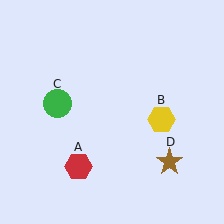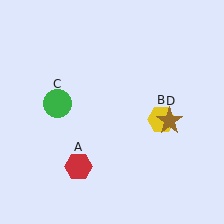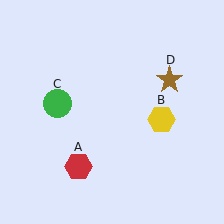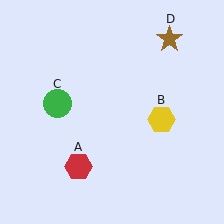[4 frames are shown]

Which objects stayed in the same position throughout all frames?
Red hexagon (object A) and yellow hexagon (object B) and green circle (object C) remained stationary.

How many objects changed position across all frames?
1 object changed position: brown star (object D).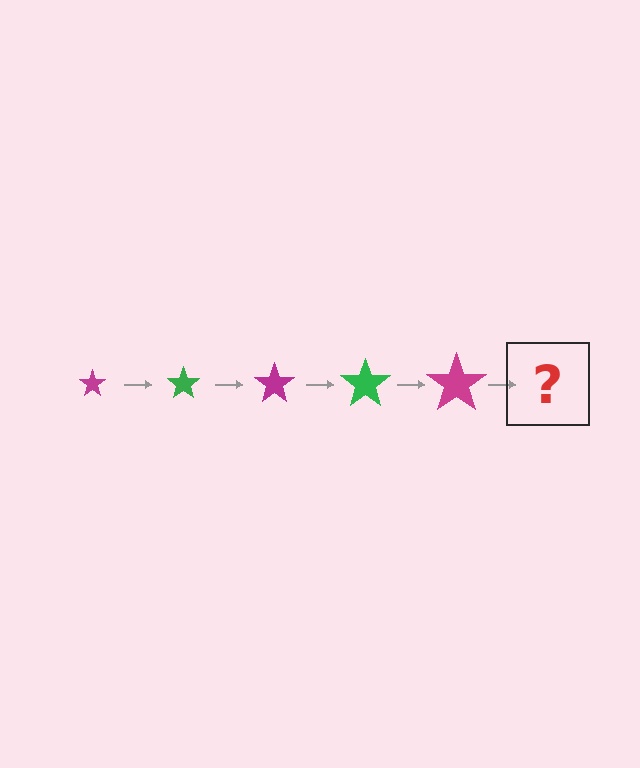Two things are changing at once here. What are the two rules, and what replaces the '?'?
The two rules are that the star grows larger each step and the color cycles through magenta and green. The '?' should be a green star, larger than the previous one.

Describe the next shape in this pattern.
It should be a green star, larger than the previous one.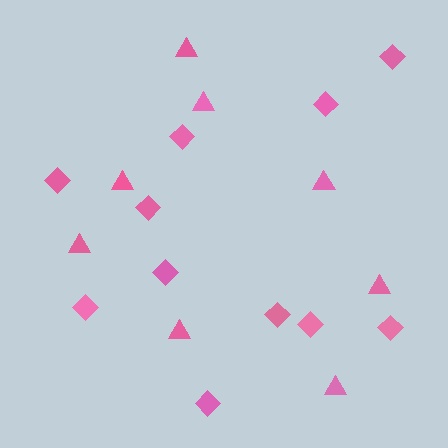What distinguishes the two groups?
There are 2 groups: one group of diamonds (11) and one group of triangles (8).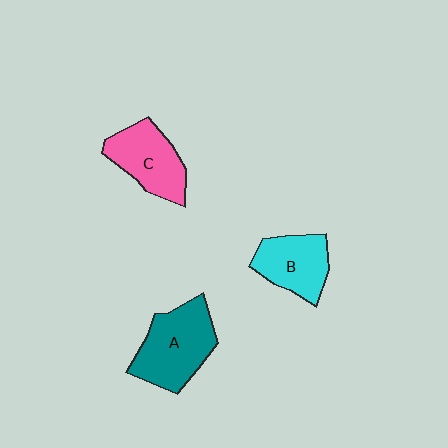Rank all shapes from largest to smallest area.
From largest to smallest: A (teal), C (pink), B (cyan).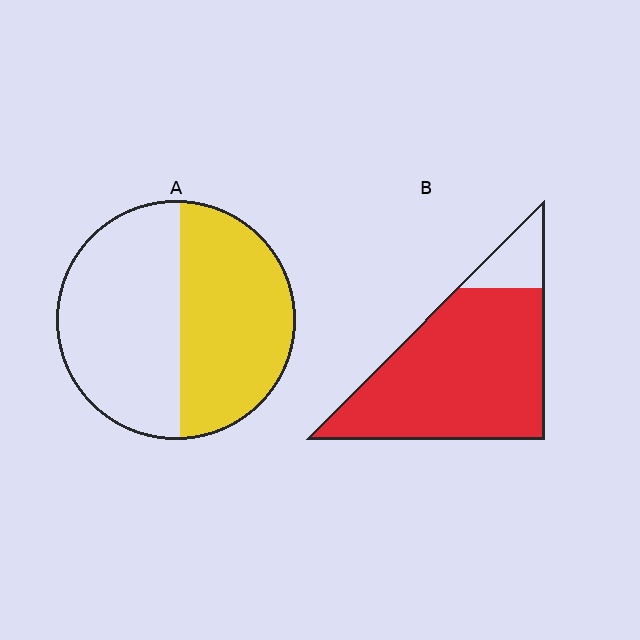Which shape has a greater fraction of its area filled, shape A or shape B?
Shape B.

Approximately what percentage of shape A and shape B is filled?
A is approximately 50% and B is approximately 85%.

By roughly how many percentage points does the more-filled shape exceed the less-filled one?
By roughly 40 percentage points (B over A).